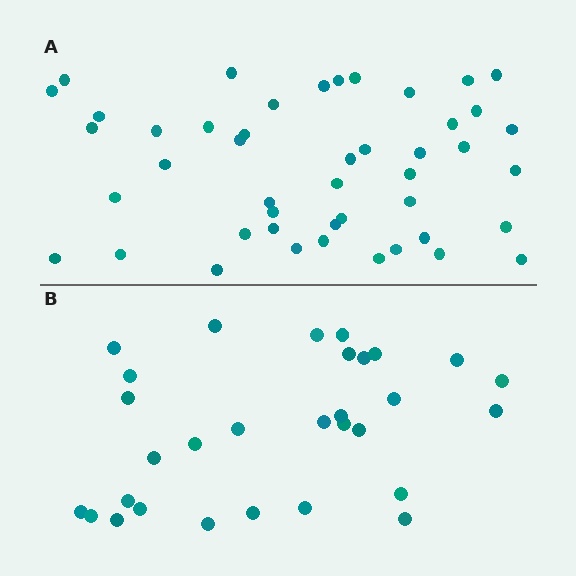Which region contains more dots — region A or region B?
Region A (the top region) has more dots.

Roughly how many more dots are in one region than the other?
Region A has approximately 15 more dots than region B.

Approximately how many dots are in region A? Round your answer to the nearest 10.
About 50 dots. (The exact count is 46, which rounds to 50.)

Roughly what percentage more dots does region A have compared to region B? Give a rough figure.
About 55% more.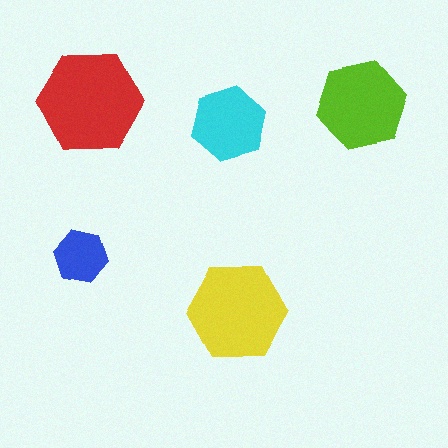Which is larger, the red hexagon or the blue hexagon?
The red one.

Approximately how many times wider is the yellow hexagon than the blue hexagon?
About 2 times wider.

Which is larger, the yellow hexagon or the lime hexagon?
The yellow one.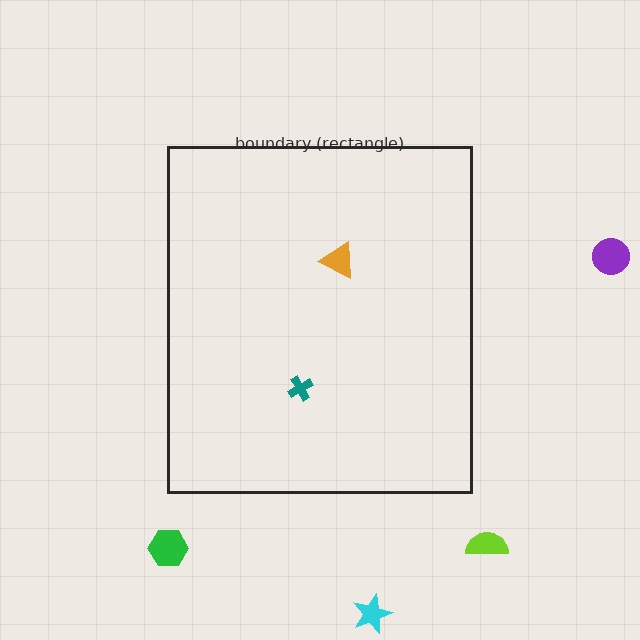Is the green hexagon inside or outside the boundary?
Outside.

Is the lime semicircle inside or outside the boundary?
Outside.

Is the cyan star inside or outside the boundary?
Outside.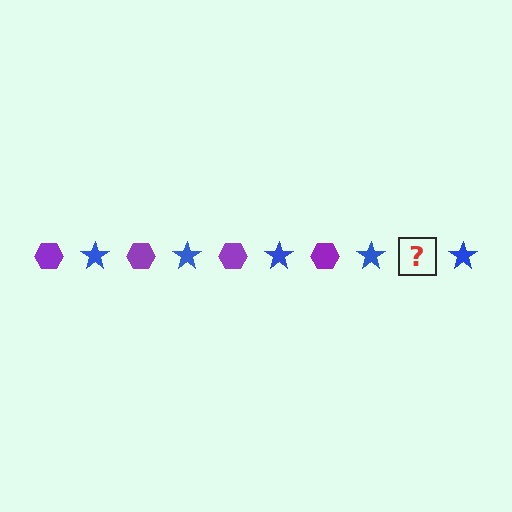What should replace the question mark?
The question mark should be replaced with a purple hexagon.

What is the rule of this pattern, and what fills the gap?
The rule is that the pattern alternates between purple hexagon and blue star. The gap should be filled with a purple hexagon.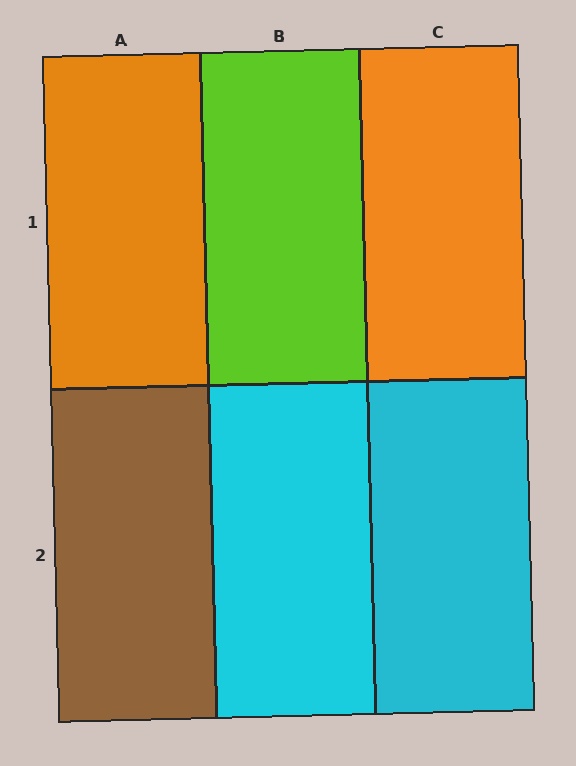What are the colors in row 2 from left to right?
Brown, cyan, cyan.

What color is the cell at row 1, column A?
Orange.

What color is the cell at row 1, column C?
Orange.